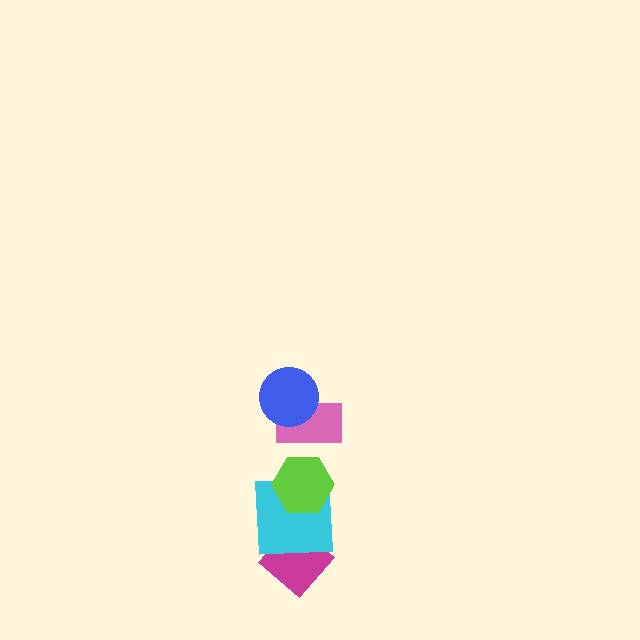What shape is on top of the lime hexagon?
The pink rectangle is on top of the lime hexagon.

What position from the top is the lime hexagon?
The lime hexagon is 3rd from the top.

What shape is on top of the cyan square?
The lime hexagon is on top of the cyan square.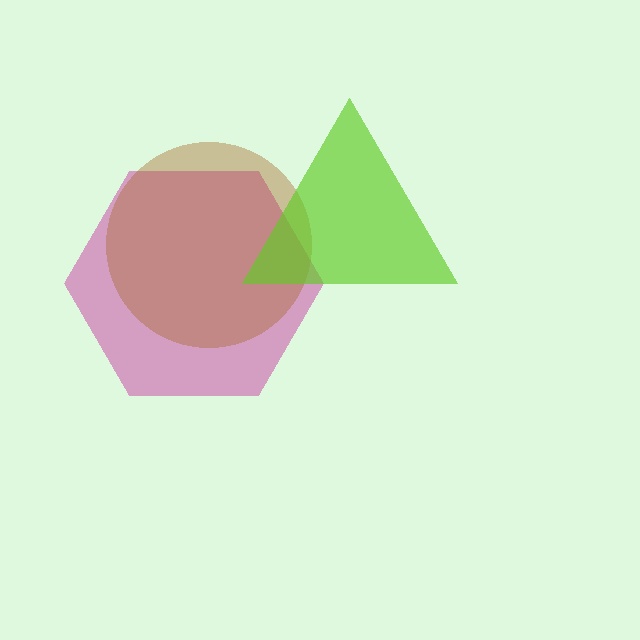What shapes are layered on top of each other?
The layered shapes are: a magenta hexagon, a brown circle, a lime triangle.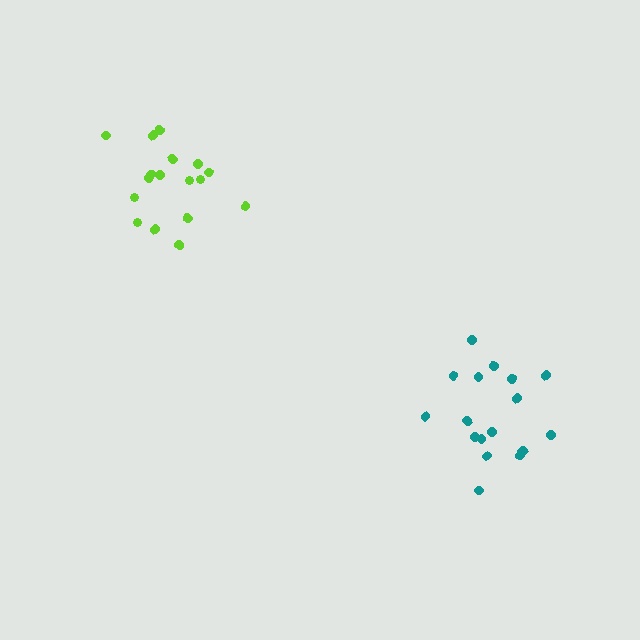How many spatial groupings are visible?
There are 2 spatial groupings.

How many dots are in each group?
Group 1: 17 dots, Group 2: 17 dots (34 total).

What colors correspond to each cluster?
The clusters are colored: teal, lime.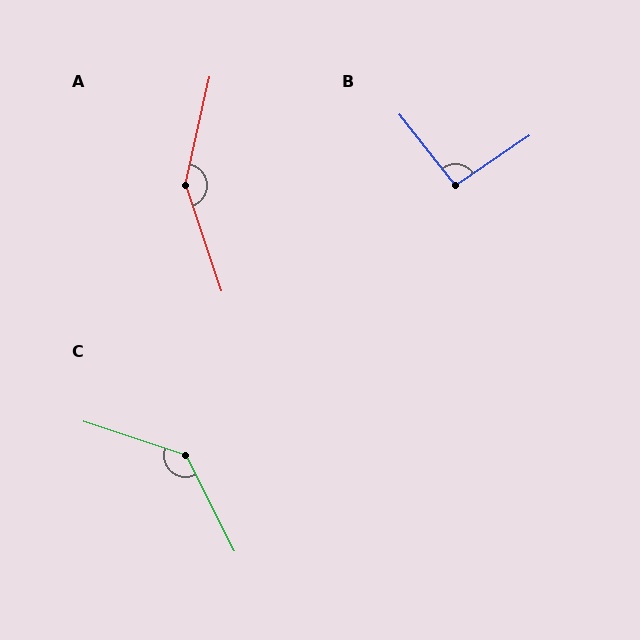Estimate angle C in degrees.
Approximately 135 degrees.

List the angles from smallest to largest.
B (94°), C (135°), A (149°).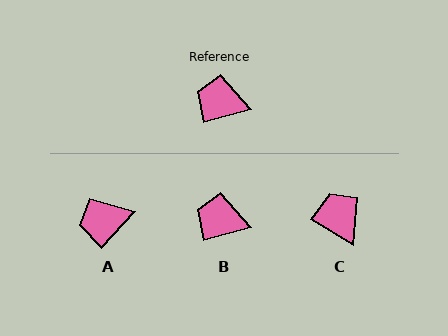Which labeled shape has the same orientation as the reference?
B.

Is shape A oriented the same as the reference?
No, it is off by about 33 degrees.